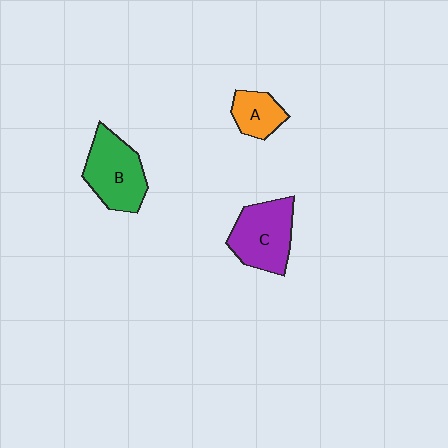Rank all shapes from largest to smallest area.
From largest to smallest: B (green), C (purple), A (orange).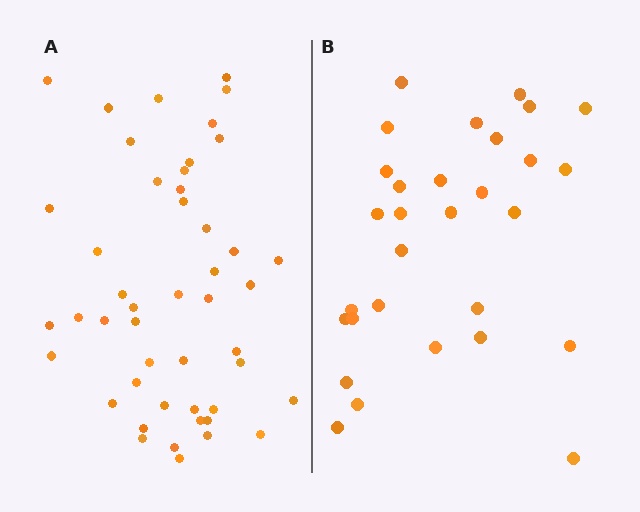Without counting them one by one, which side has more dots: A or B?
Region A (the left region) has more dots.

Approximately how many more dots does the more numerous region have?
Region A has approximately 15 more dots than region B.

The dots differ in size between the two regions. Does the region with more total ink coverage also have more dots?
No. Region B has more total ink coverage because its dots are larger, but region A actually contains more individual dots. Total area can be misleading — the number of items is what matters here.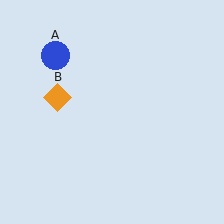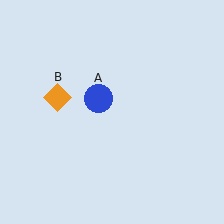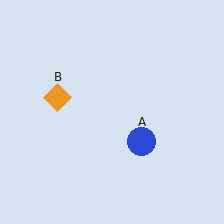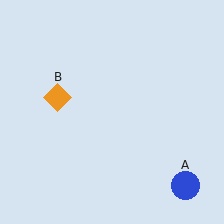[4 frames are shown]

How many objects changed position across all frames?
1 object changed position: blue circle (object A).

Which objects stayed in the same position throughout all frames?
Orange diamond (object B) remained stationary.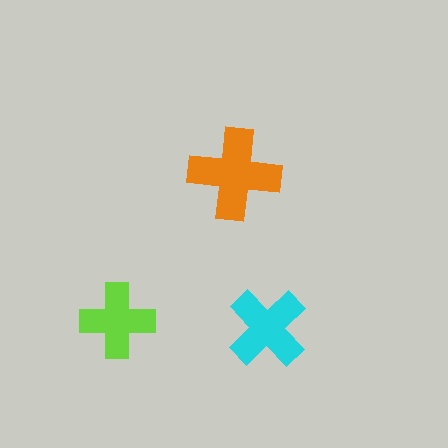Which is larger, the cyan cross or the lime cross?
The cyan one.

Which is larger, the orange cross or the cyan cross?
The orange one.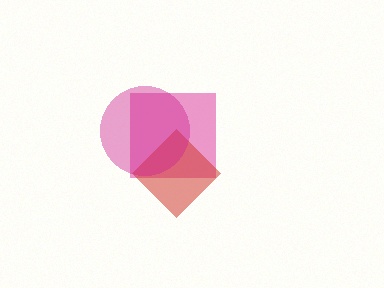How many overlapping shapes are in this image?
There are 3 overlapping shapes in the image.